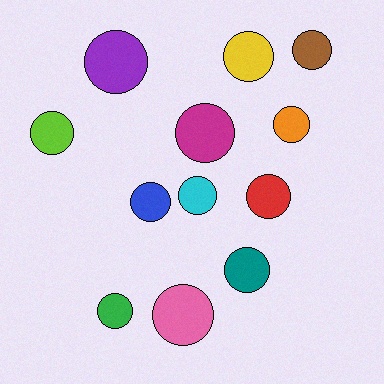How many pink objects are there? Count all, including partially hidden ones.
There is 1 pink object.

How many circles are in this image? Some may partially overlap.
There are 12 circles.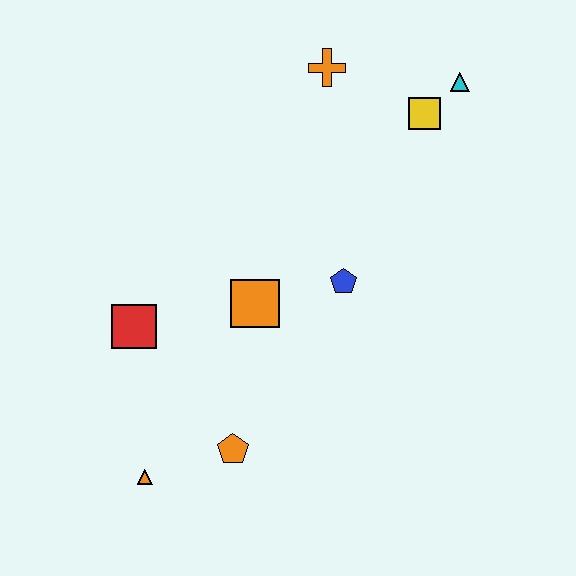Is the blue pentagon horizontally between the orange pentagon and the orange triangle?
No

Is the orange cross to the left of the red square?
No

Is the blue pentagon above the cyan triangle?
No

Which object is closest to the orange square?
The blue pentagon is closest to the orange square.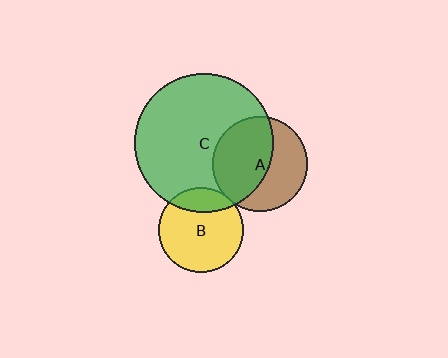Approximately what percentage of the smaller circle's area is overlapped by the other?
Approximately 20%.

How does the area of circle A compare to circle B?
Approximately 1.2 times.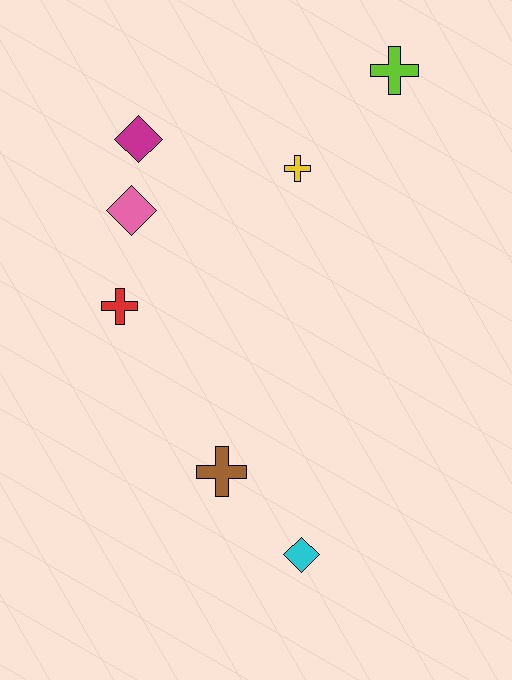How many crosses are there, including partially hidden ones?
There are 4 crosses.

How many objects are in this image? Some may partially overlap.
There are 7 objects.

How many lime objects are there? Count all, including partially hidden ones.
There is 1 lime object.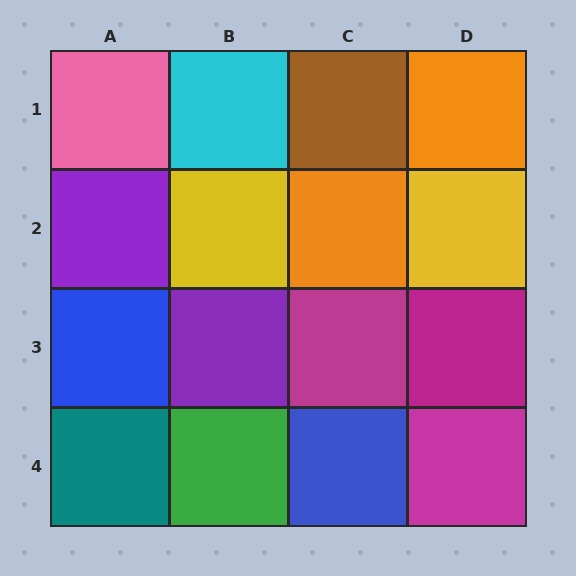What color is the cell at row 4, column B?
Green.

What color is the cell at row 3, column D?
Magenta.